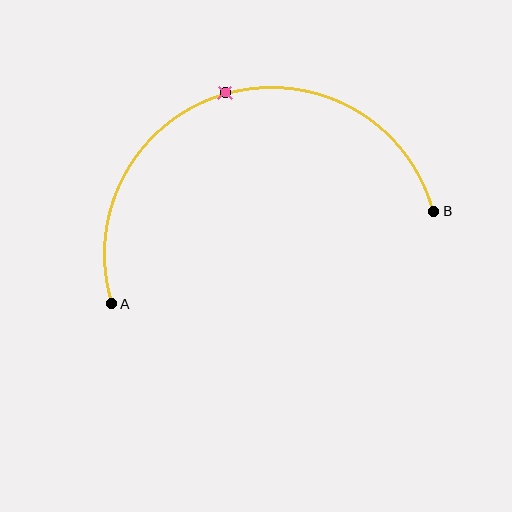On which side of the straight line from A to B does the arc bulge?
The arc bulges above the straight line connecting A and B.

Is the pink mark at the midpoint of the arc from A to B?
Yes. The pink mark lies on the arc at equal arc-length from both A and B — it is the arc midpoint.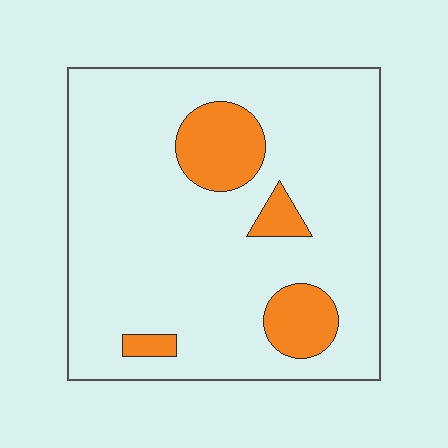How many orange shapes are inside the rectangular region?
4.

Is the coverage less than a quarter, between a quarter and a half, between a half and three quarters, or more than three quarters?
Less than a quarter.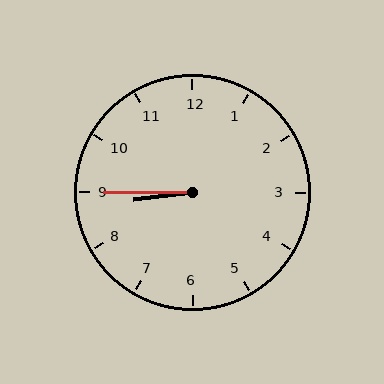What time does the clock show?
8:45.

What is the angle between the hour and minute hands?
Approximately 8 degrees.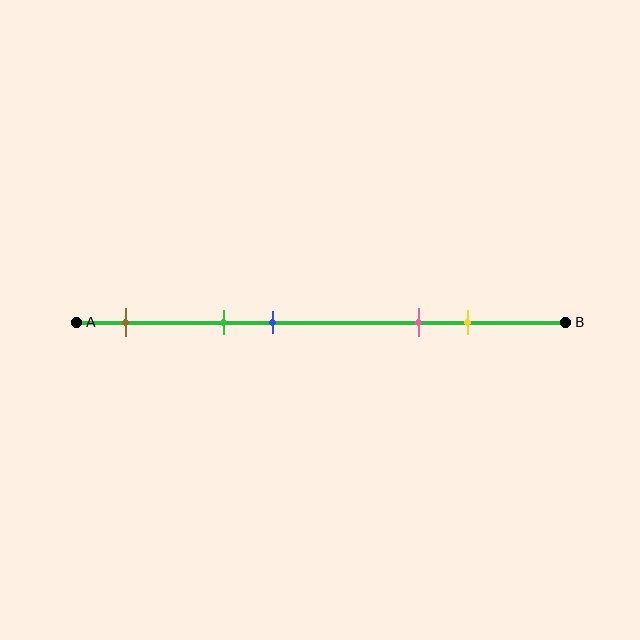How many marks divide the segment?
There are 5 marks dividing the segment.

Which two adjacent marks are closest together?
The green and blue marks are the closest adjacent pair.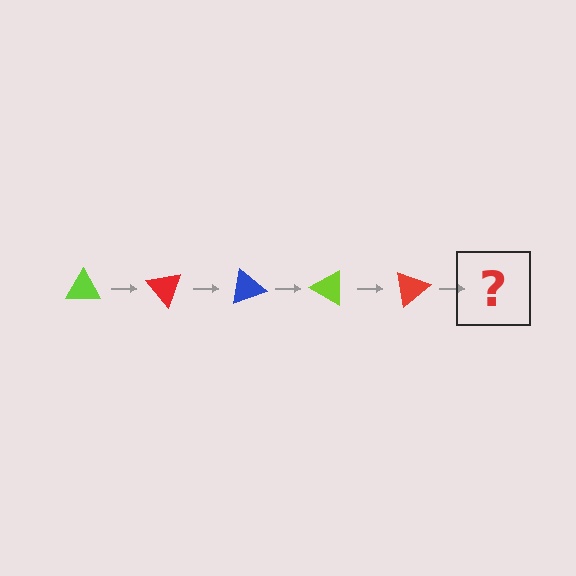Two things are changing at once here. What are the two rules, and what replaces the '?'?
The two rules are that it rotates 50 degrees each step and the color cycles through lime, red, and blue. The '?' should be a blue triangle, rotated 250 degrees from the start.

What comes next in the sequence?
The next element should be a blue triangle, rotated 250 degrees from the start.